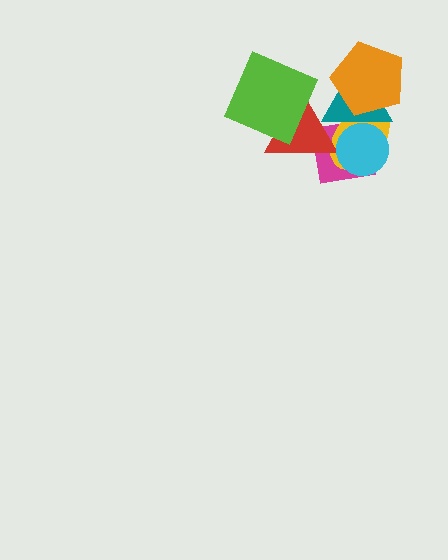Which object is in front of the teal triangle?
The orange pentagon is in front of the teal triangle.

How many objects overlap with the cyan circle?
3 objects overlap with the cyan circle.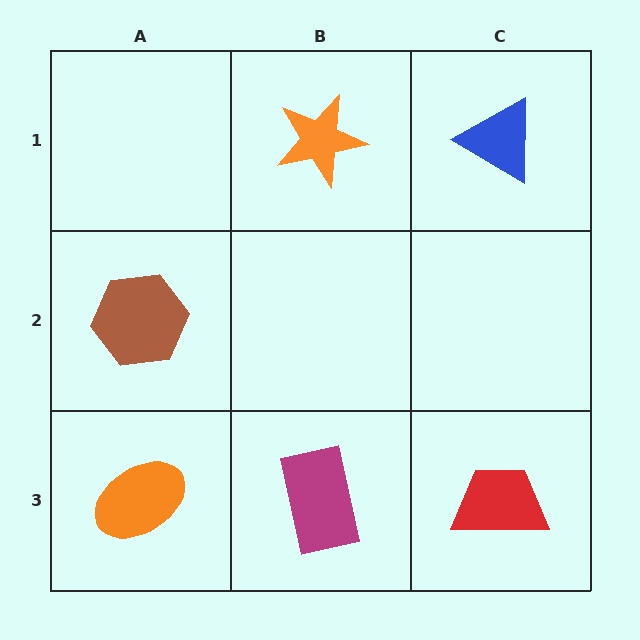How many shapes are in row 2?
1 shape.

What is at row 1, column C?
A blue triangle.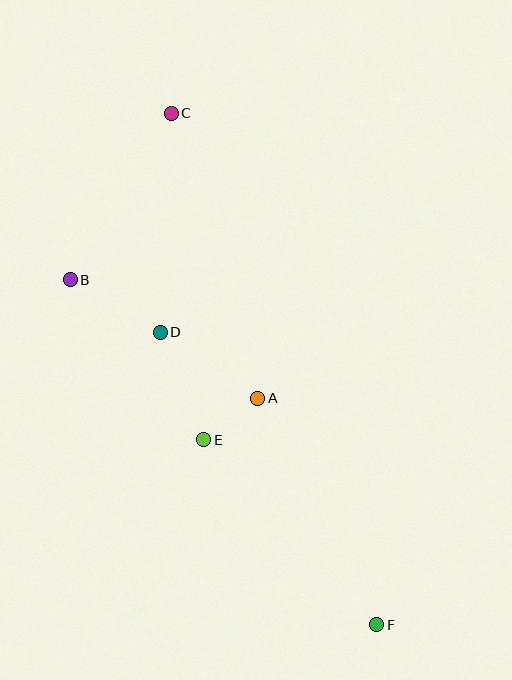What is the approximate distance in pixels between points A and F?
The distance between A and F is approximately 256 pixels.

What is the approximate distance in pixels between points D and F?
The distance between D and F is approximately 364 pixels.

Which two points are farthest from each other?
Points C and F are farthest from each other.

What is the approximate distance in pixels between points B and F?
The distance between B and F is approximately 461 pixels.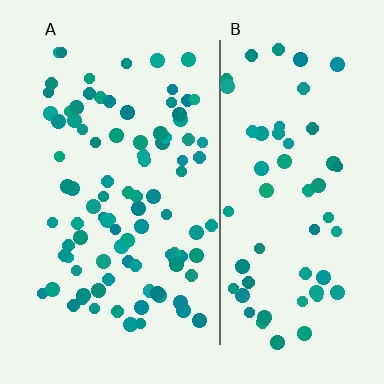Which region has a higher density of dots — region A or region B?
A (the left).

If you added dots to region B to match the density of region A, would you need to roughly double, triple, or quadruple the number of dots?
Approximately double.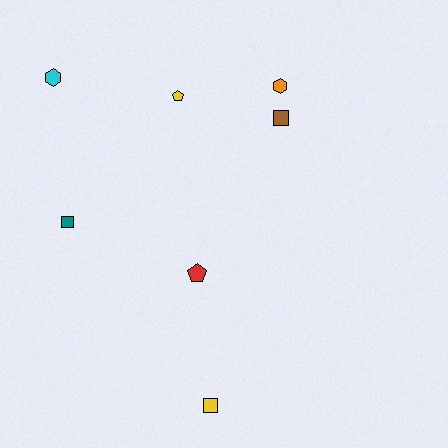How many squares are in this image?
There are 3 squares.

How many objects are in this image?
There are 7 objects.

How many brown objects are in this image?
There is 1 brown object.